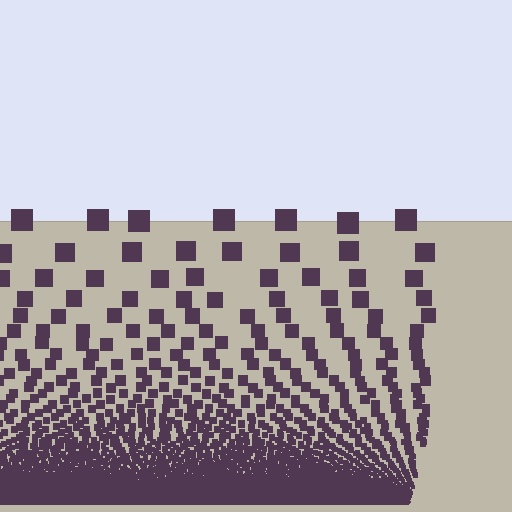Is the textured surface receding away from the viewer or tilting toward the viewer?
The surface appears to tilt toward the viewer. Texture elements get larger and sparser toward the top.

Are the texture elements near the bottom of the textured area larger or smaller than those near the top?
Smaller. The gradient is inverted — elements near the bottom are smaller and denser.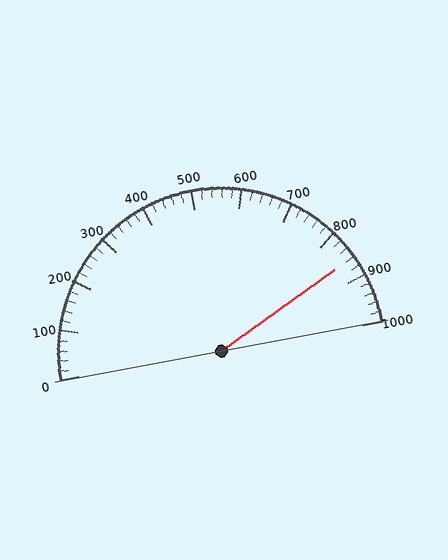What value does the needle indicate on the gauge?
The needle indicates approximately 860.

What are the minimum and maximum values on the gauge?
The gauge ranges from 0 to 1000.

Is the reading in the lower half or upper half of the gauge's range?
The reading is in the upper half of the range (0 to 1000).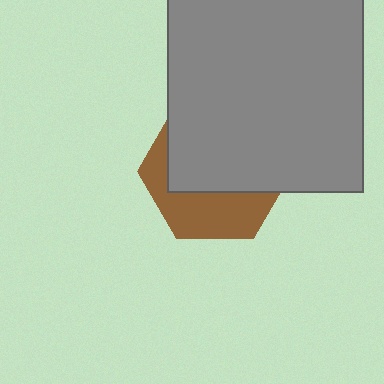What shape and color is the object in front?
The object in front is a gray square.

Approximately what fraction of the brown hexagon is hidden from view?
Roughly 62% of the brown hexagon is hidden behind the gray square.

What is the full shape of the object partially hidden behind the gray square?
The partially hidden object is a brown hexagon.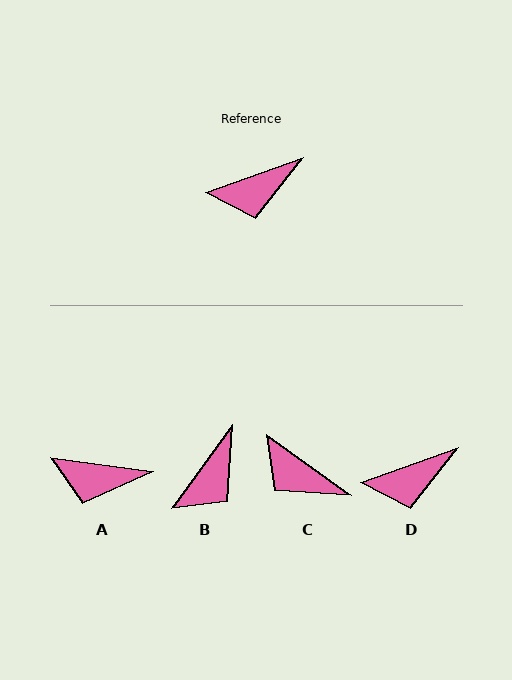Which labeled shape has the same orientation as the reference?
D.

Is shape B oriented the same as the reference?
No, it is off by about 35 degrees.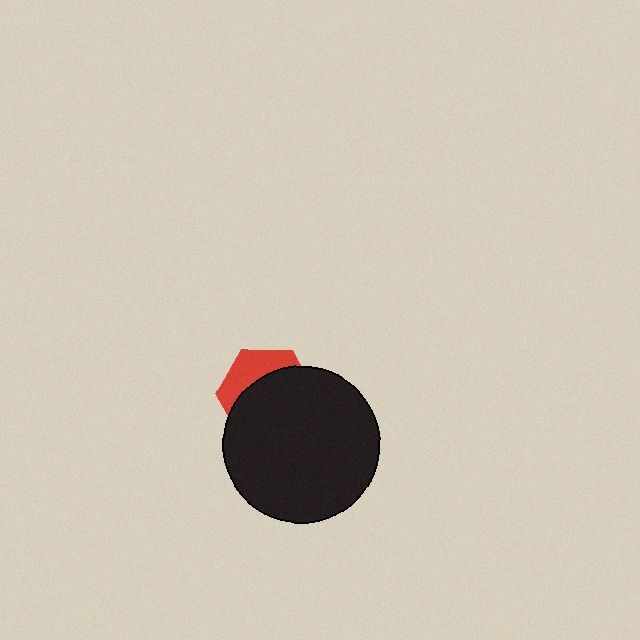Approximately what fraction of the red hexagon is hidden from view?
Roughly 68% of the red hexagon is hidden behind the black circle.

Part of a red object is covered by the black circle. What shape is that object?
It is a hexagon.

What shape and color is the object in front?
The object in front is a black circle.